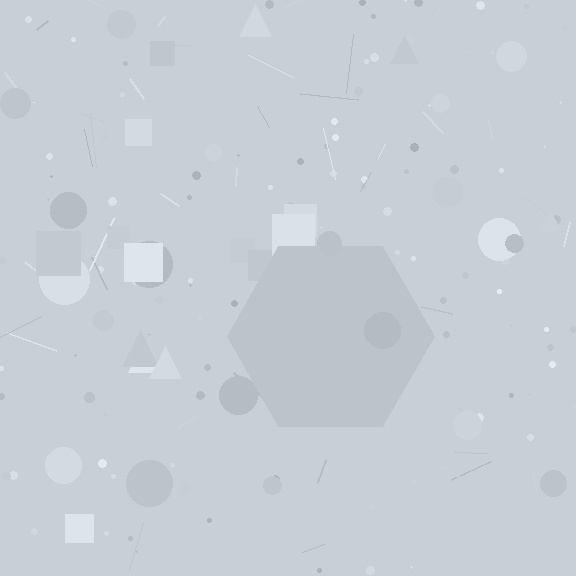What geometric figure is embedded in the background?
A hexagon is embedded in the background.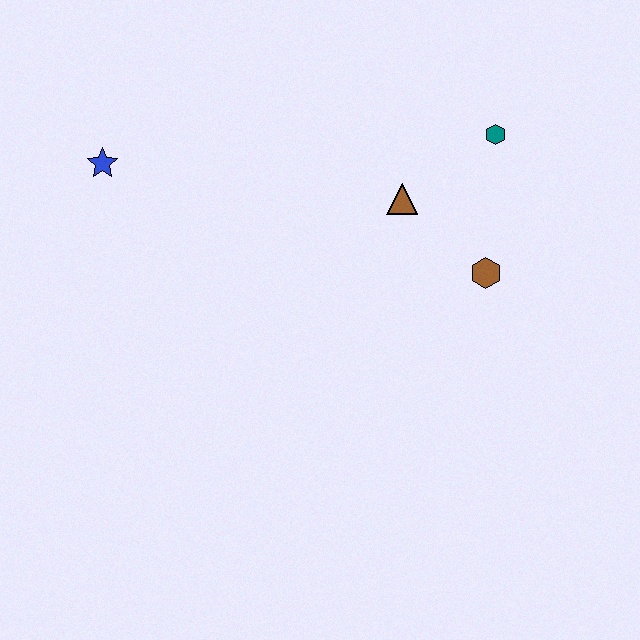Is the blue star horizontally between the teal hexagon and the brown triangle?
No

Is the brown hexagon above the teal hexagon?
No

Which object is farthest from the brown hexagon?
The blue star is farthest from the brown hexagon.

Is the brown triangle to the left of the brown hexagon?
Yes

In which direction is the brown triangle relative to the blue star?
The brown triangle is to the right of the blue star.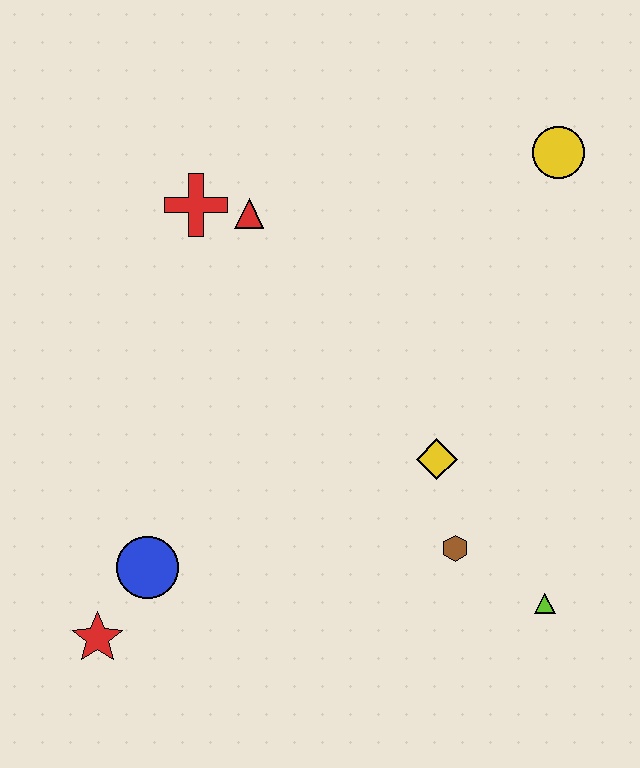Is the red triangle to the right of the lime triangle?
No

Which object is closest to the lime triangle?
The brown hexagon is closest to the lime triangle.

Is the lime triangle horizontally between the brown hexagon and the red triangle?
No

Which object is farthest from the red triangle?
The lime triangle is farthest from the red triangle.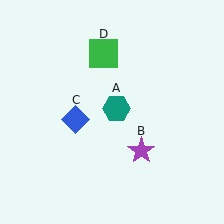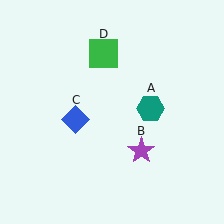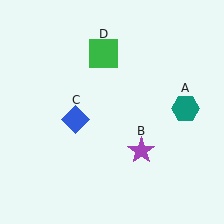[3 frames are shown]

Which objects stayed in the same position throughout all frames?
Purple star (object B) and blue diamond (object C) and green square (object D) remained stationary.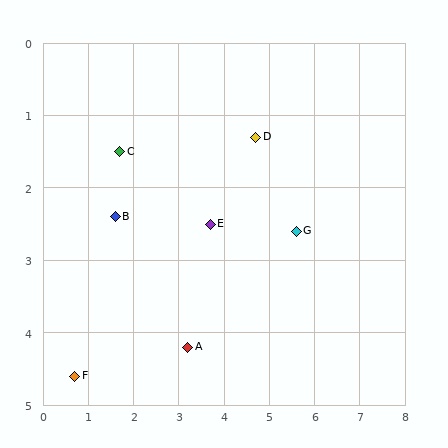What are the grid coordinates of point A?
Point A is at approximately (3.2, 4.2).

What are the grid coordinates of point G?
Point G is at approximately (5.6, 2.6).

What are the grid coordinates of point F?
Point F is at approximately (0.7, 4.6).